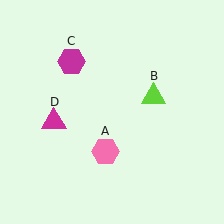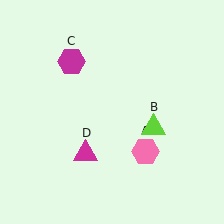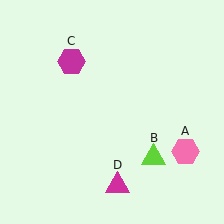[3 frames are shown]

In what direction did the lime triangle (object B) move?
The lime triangle (object B) moved down.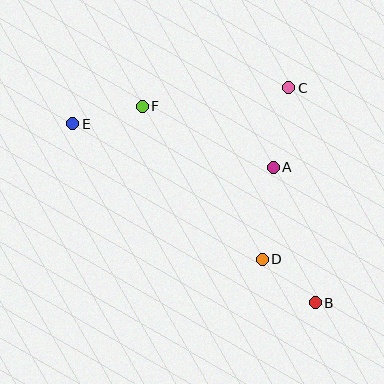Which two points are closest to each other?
Points B and D are closest to each other.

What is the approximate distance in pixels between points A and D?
The distance between A and D is approximately 93 pixels.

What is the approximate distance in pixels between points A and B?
The distance between A and B is approximately 142 pixels.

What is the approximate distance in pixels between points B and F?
The distance between B and F is approximately 262 pixels.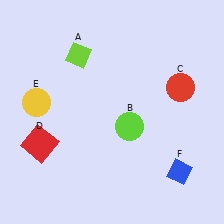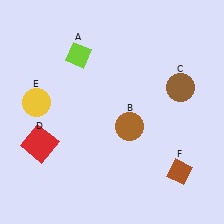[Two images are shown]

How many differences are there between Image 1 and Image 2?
There are 3 differences between the two images.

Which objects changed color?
B changed from lime to brown. C changed from red to brown. F changed from blue to brown.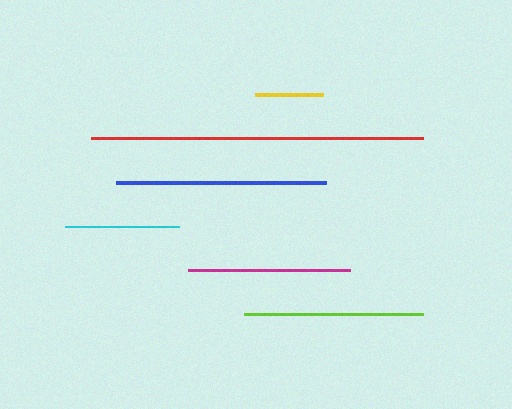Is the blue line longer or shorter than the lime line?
The blue line is longer than the lime line.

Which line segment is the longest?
The red line is the longest at approximately 333 pixels.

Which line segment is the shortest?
The yellow line is the shortest at approximately 68 pixels.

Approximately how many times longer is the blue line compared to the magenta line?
The blue line is approximately 1.3 times the length of the magenta line.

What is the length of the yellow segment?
The yellow segment is approximately 68 pixels long.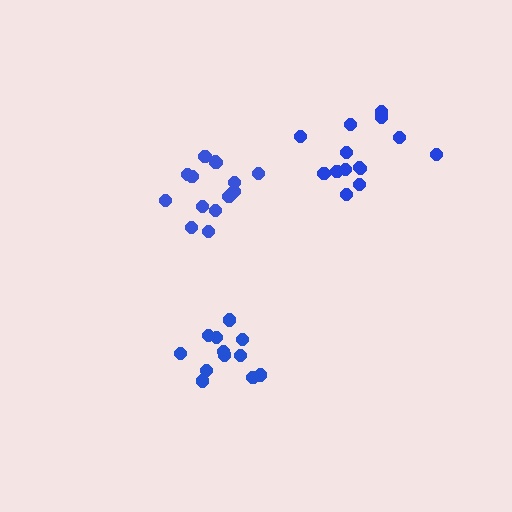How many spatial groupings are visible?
There are 3 spatial groupings.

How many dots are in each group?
Group 1: 12 dots, Group 2: 14 dots, Group 3: 14 dots (40 total).